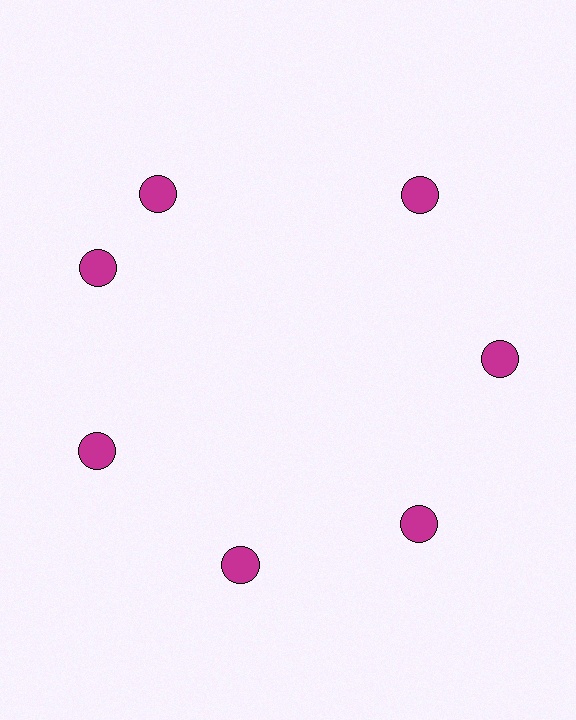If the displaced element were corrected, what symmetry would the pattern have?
It would have 7-fold rotational symmetry — the pattern would map onto itself every 51 degrees.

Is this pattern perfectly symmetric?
No. The 7 magenta circles are arranged in a ring, but one element near the 12 o'clock position is rotated out of alignment along the ring, breaking the 7-fold rotational symmetry.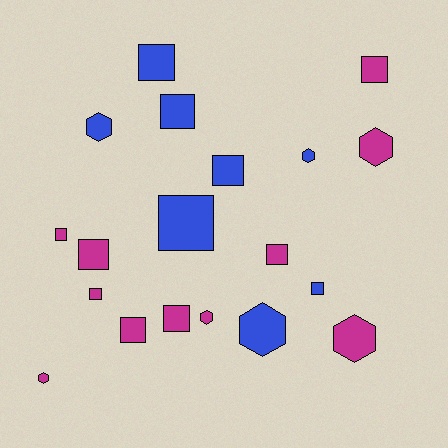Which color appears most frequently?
Magenta, with 11 objects.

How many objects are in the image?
There are 19 objects.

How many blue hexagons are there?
There are 3 blue hexagons.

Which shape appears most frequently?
Square, with 12 objects.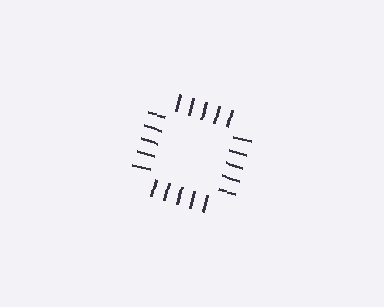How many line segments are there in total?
20 — 5 along each of the 4 edges.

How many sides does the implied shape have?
4 sides — the line-ends trace a square.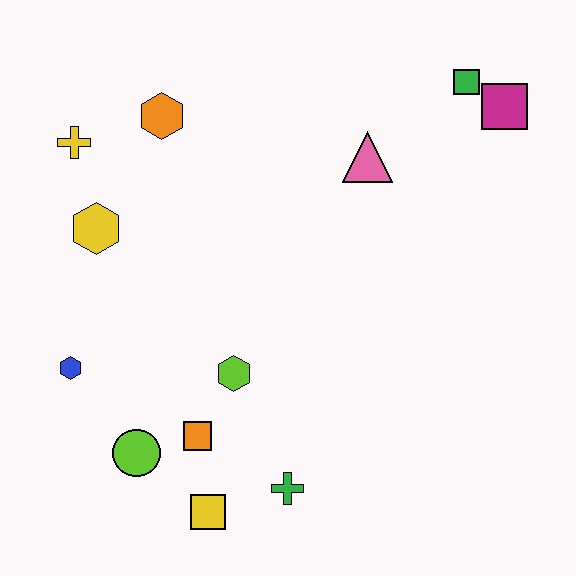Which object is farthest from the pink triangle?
The yellow square is farthest from the pink triangle.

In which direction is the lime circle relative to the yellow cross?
The lime circle is below the yellow cross.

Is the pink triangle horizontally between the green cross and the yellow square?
No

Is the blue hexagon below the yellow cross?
Yes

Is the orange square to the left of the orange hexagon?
No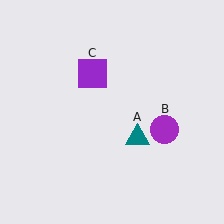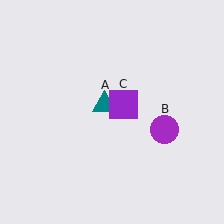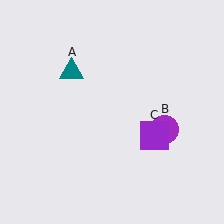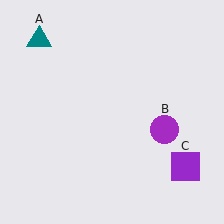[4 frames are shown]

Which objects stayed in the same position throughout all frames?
Purple circle (object B) remained stationary.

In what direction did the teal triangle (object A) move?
The teal triangle (object A) moved up and to the left.